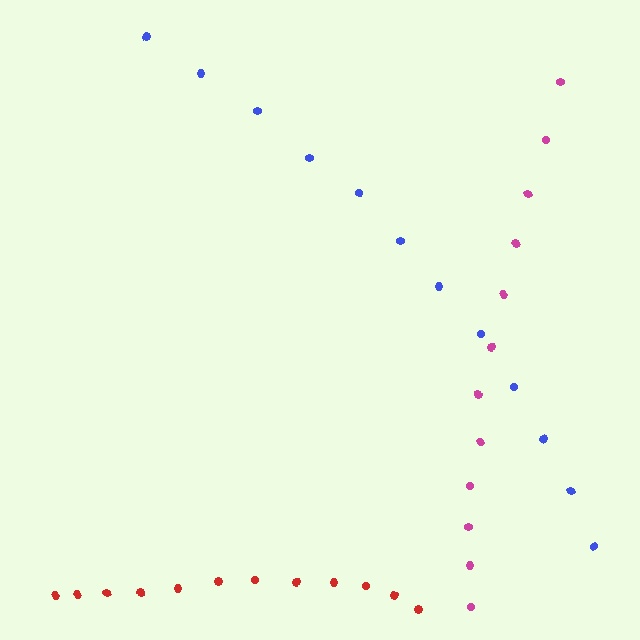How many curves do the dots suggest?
There are 3 distinct paths.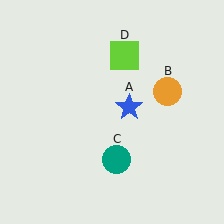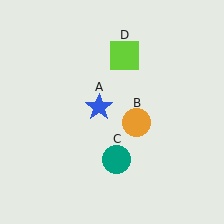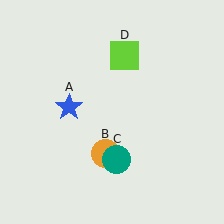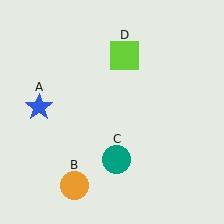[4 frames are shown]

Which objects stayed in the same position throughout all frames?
Teal circle (object C) and lime square (object D) remained stationary.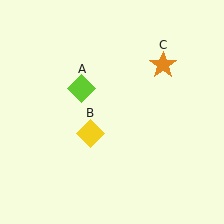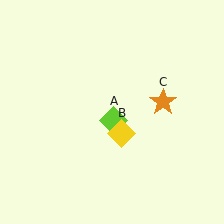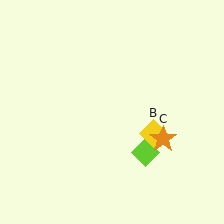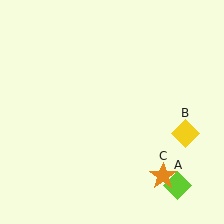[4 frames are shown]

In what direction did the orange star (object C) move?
The orange star (object C) moved down.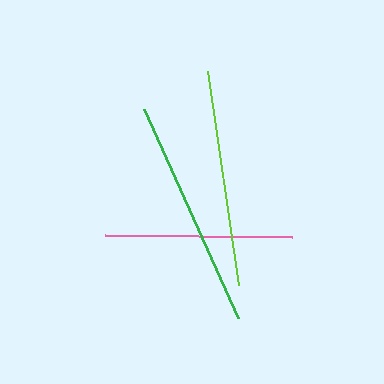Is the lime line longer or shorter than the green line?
The green line is longer than the lime line.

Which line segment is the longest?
The green line is the longest at approximately 230 pixels.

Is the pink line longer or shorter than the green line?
The green line is longer than the pink line.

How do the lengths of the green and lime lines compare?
The green and lime lines are approximately the same length.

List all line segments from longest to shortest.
From longest to shortest: green, lime, pink.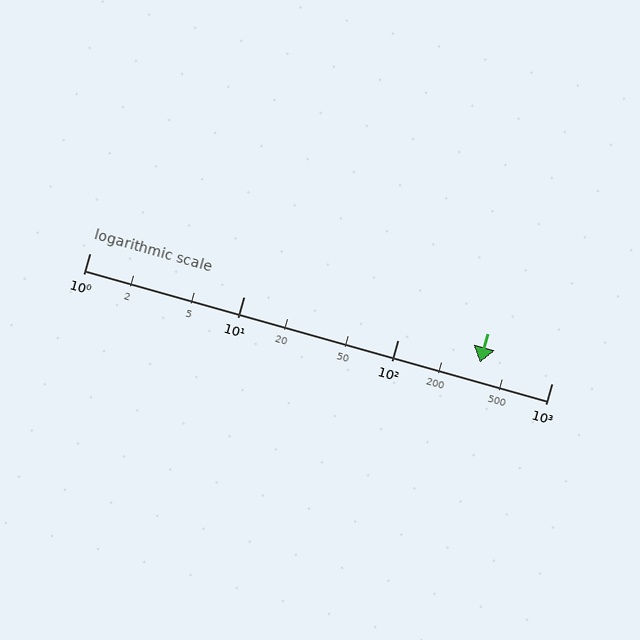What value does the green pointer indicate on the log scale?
The pointer indicates approximately 340.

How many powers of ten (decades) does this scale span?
The scale spans 3 decades, from 1 to 1000.